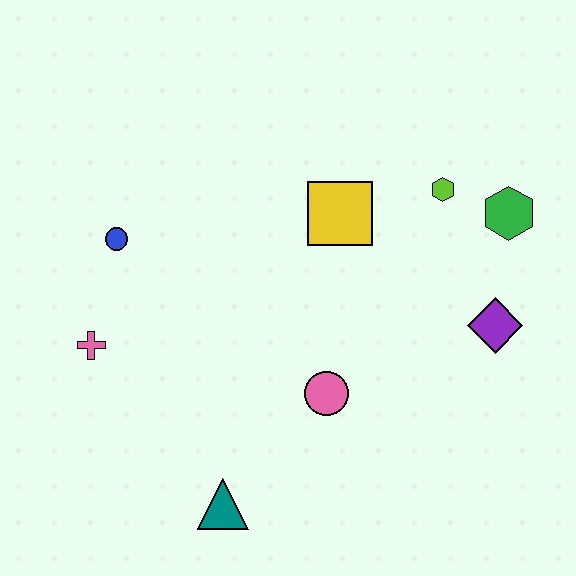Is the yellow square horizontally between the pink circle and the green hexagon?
Yes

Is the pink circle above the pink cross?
No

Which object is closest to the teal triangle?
The pink circle is closest to the teal triangle.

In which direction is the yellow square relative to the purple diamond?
The yellow square is to the left of the purple diamond.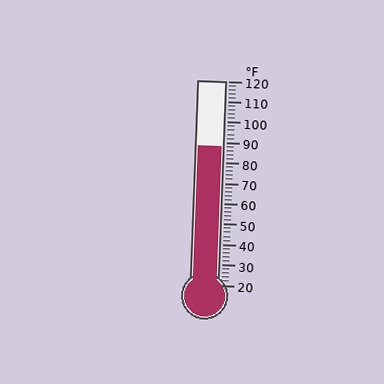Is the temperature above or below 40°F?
The temperature is above 40°F.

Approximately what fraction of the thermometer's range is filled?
The thermometer is filled to approximately 70% of its range.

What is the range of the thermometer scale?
The thermometer scale ranges from 20°F to 120°F.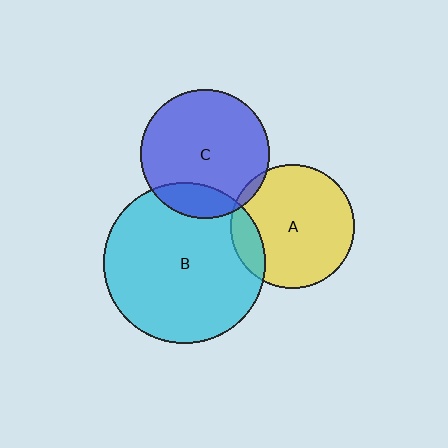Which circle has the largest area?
Circle B (cyan).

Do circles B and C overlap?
Yes.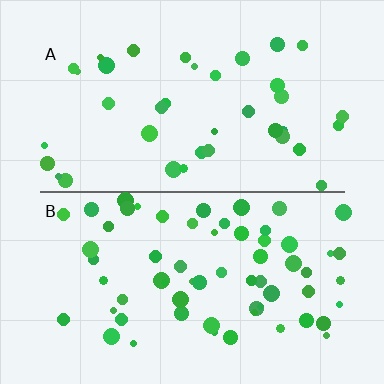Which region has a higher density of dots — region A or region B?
B (the bottom).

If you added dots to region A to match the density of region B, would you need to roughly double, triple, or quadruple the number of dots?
Approximately double.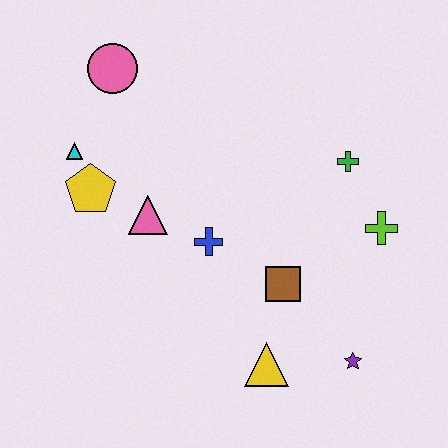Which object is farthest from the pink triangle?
The purple star is farthest from the pink triangle.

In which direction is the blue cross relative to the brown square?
The blue cross is to the left of the brown square.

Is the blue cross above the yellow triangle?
Yes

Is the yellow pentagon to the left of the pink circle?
Yes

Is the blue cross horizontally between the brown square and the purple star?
No